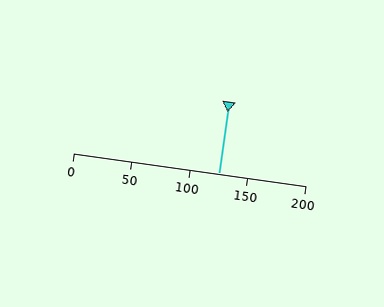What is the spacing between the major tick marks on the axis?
The major ticks are spaced 50 apart.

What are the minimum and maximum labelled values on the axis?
The axis runs from 0 to 200.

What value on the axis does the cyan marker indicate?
The marker indicates approximately 125.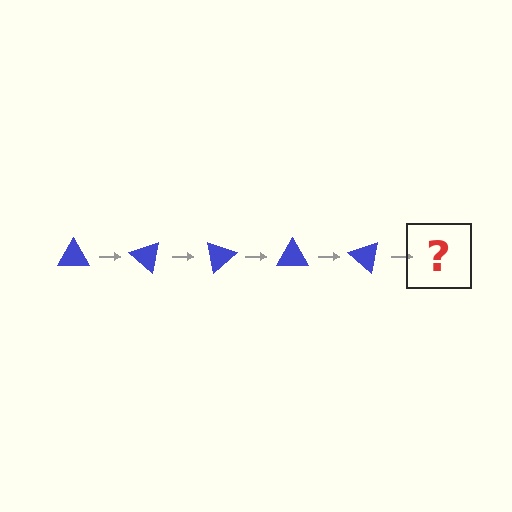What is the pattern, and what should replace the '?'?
The pattern is that the triangle rotates 40 degrees each step. The '?' should be a blue triangle rotated 200 degrees.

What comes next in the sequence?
The next element should be a blue triangle rotated 200 degrees.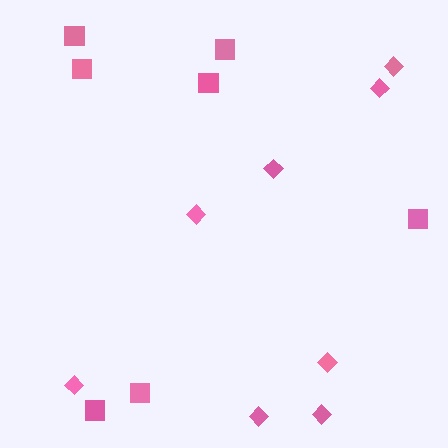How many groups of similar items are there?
There are 2 groups: one group of squares (7) and one group of diamonds (8).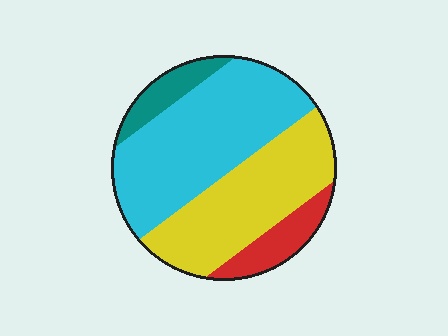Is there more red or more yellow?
Yellow.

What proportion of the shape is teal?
Teal covers 8% of the shape.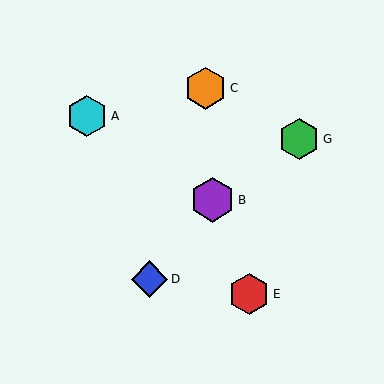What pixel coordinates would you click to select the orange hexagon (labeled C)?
Click at (206, 88) to select the orange hexagon C.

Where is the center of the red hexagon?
The center of the red hexagon is at (249, 294).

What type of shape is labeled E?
Shape E is a red hexagon.